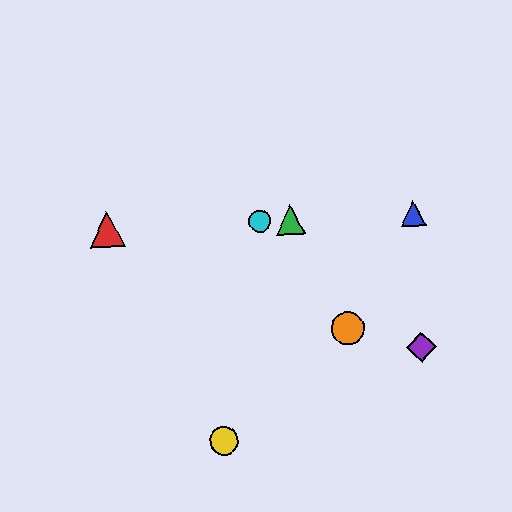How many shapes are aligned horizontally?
4 shapes (the red triangle, the blue triangle, the green triangle, the cyan circle) are aligned horizontally.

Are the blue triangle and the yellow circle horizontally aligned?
No, the blue triangle is at y≈213 and the yellow circle is at y≈441.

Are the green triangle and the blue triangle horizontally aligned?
Yes, both are at y≈220.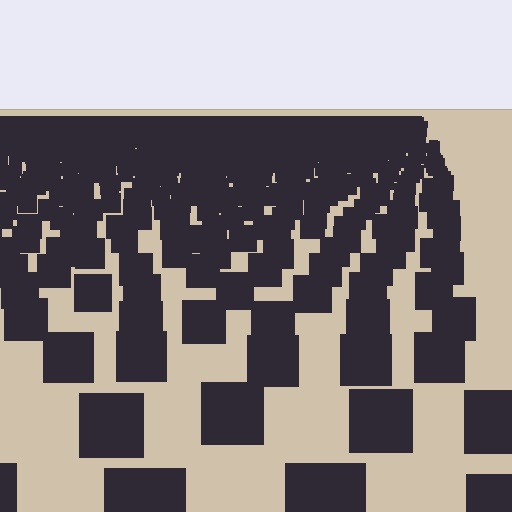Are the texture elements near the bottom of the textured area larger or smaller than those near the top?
Larger. Near the bottom, elements are closer to the viewer and appear at a bigger on-screen size.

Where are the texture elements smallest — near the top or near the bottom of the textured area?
Near the top.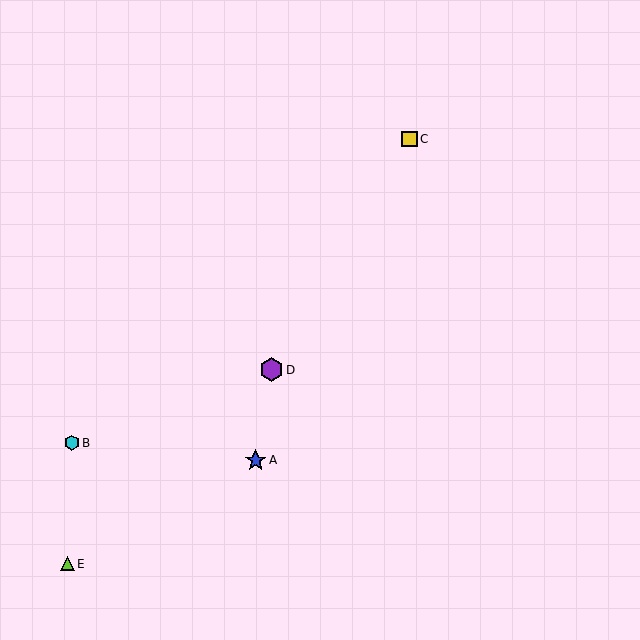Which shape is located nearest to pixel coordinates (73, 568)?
The lime triangle (labeled E) at (67, 564) is nearest to that location.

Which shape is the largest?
The purple hexagon (labeled D) is the largest.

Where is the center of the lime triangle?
The center of the lime triangle is at (67, 564).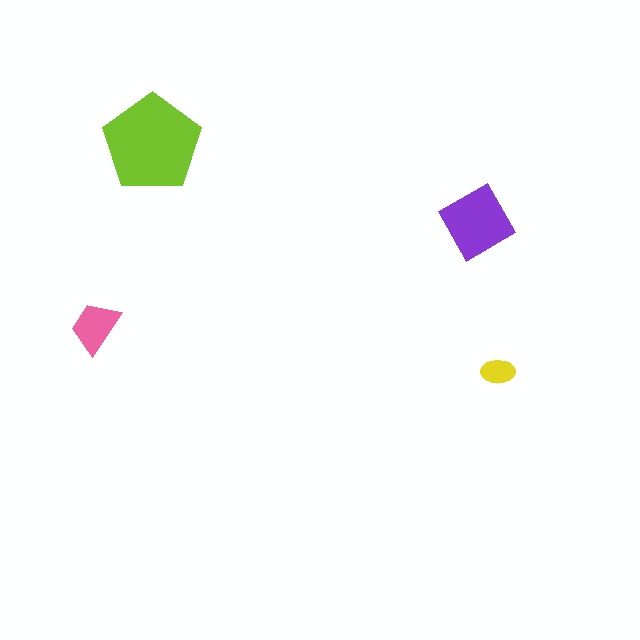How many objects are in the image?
There are 4 objects in the image.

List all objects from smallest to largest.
The yellow ellipse, the pink trapezoid, the purple diamond, the lime pentagon.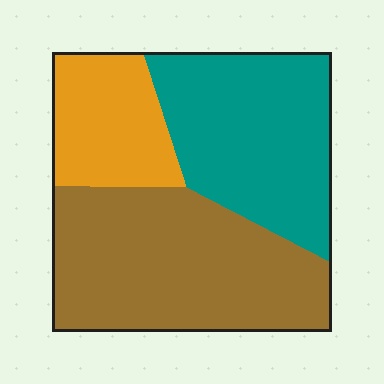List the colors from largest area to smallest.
From largest to smallest: brown, teal, orange.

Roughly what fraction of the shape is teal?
Teal takes up about three eighths (3/8) of the shape.